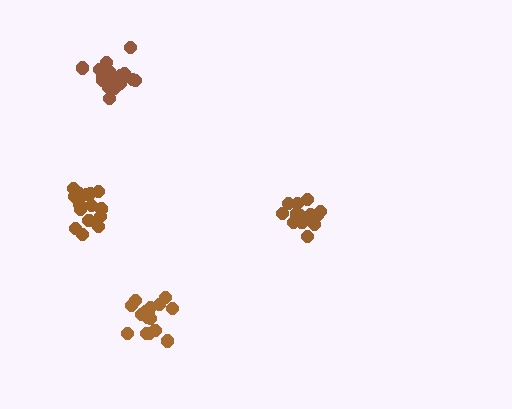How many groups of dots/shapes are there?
There are 4 groups.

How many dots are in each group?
Group 1: 17 dots, Group 2: 15 dots, Group 3: 19 dots, Group 4: 18 dots (69 total).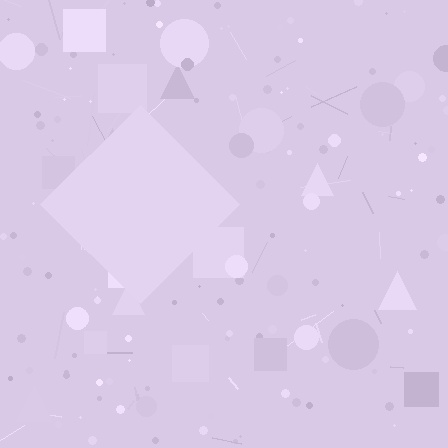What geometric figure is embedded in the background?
A diamond is embedded in the background.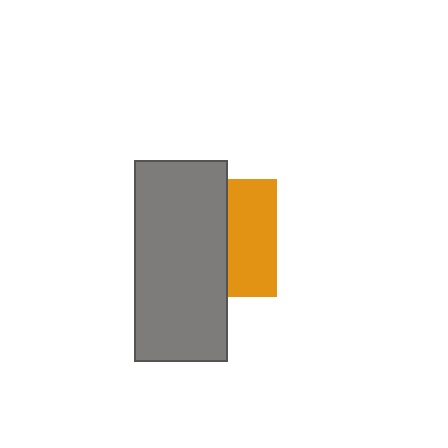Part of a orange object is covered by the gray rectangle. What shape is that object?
It is a square.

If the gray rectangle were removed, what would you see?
You would see the complete orange square.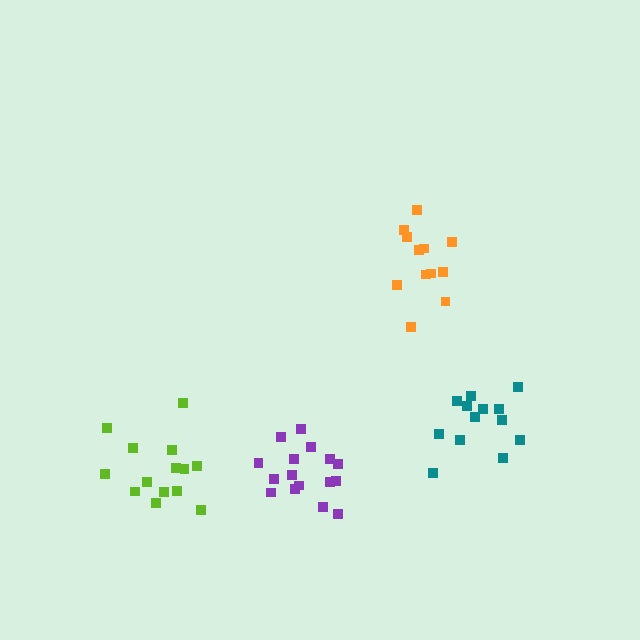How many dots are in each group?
Group 1: 12 dots, Group 2: 14 dots, Group 3: 16 dots, Group 4: 13 dots (55 total).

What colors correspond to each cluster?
The clusters are colored: orange, lime, purple, teal.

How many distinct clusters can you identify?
There are 4 distinct clusters.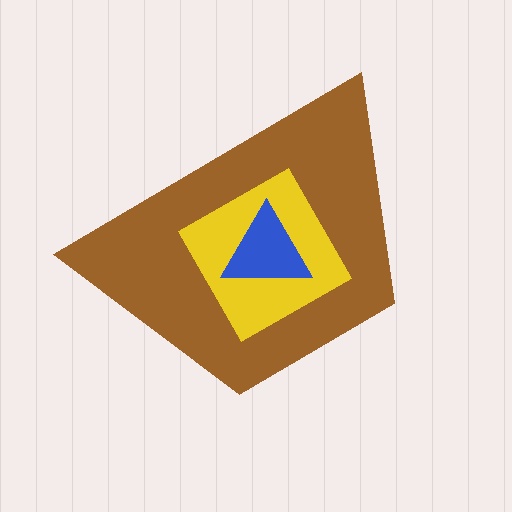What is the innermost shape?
The blue triangle.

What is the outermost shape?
The brown trapezoid.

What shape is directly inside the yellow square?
The blue triangle.